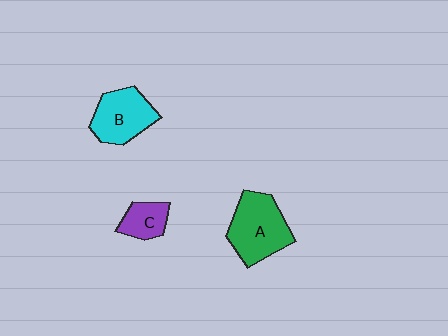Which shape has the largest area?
Shape A (green).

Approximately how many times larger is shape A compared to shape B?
Approximately 1.2 times.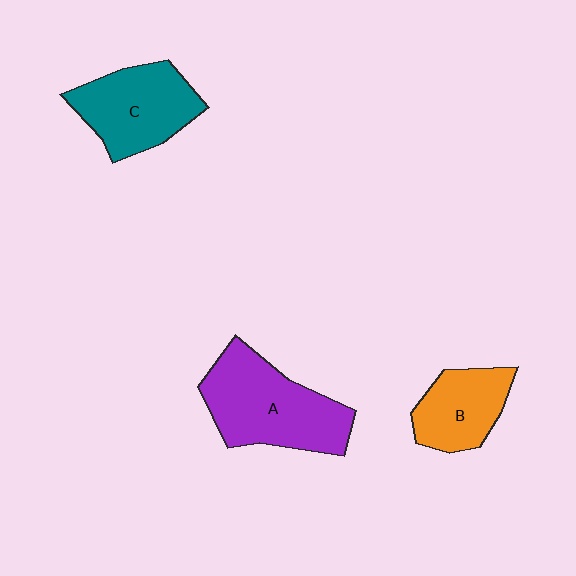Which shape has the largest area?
Shape A (purple).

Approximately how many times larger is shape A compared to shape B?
Approximately 1.7 times.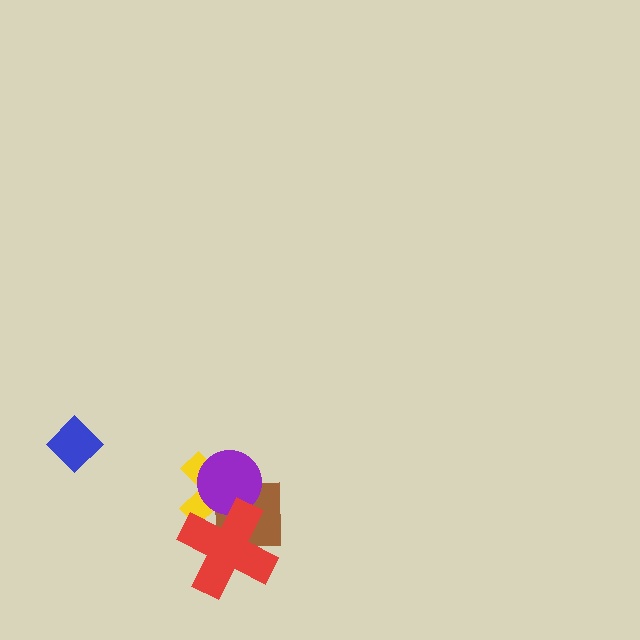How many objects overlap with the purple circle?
3 objects overlap with the purple circle.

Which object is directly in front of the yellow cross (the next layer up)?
The brown square is directly in front of the yellow cross.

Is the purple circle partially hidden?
Yes, it is partially covered by another shape.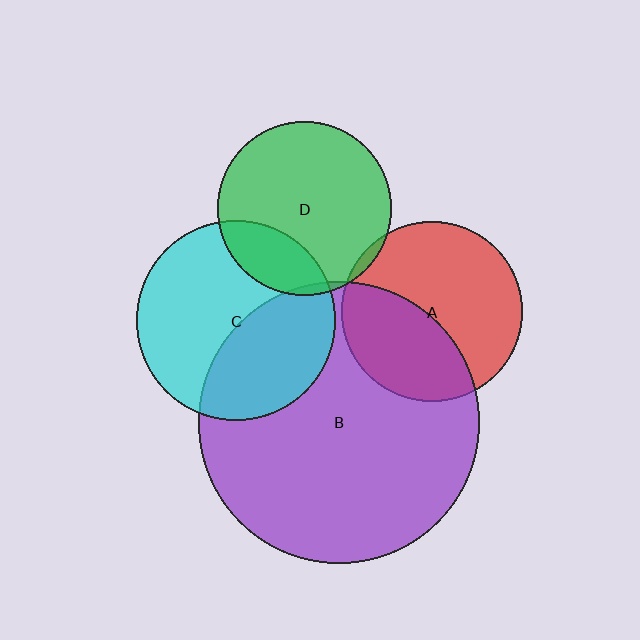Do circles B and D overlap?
Yes.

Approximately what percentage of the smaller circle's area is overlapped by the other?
Approximately 5%.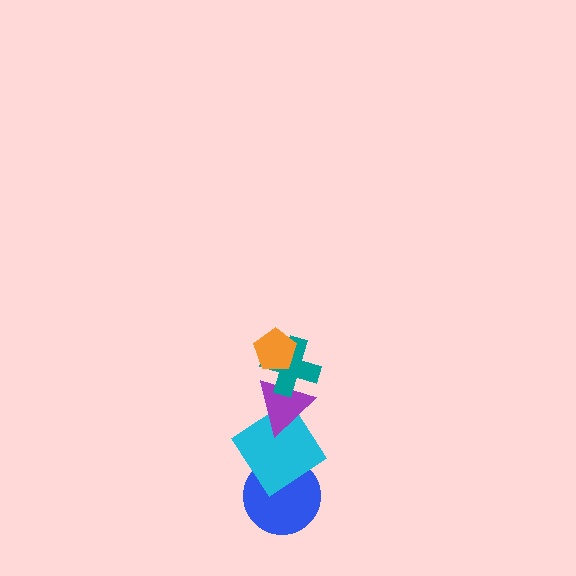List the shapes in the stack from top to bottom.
From top to bottom: the orange pentagon, the teal cross, the purple triangle, the cyan diamond, the blue circle.